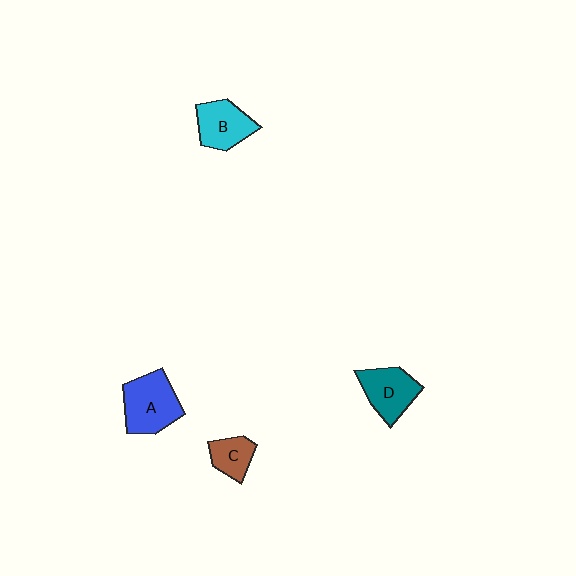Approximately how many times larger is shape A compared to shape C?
Approximately 1.9 times.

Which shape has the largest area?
Shape A (blue).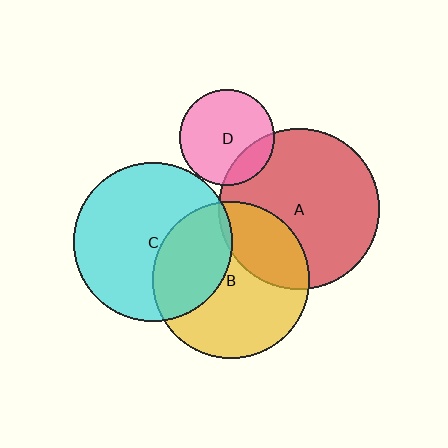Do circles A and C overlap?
Yes.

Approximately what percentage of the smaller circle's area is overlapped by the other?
Approximately 5%.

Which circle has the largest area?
Circle A (red).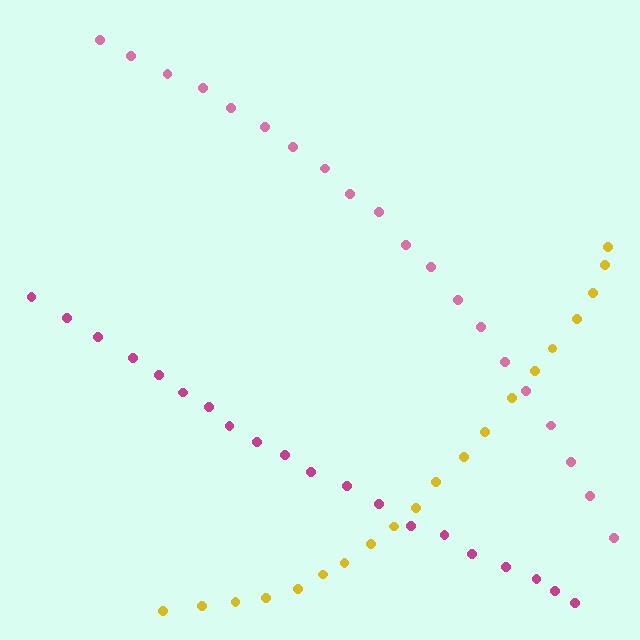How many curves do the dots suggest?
There are 3 distinct paths.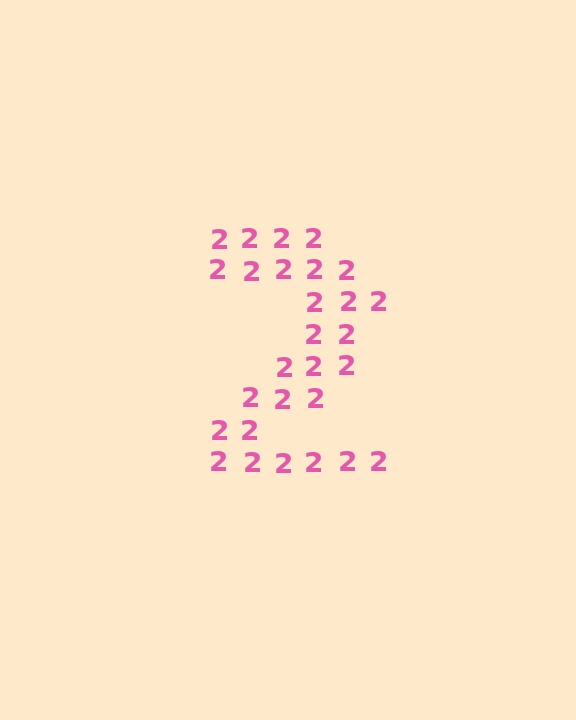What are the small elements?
The small elements are digit 2's.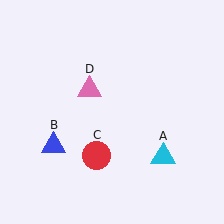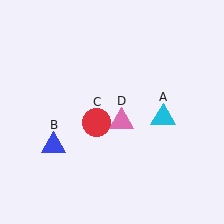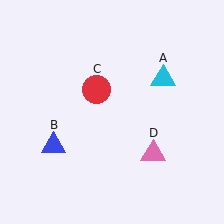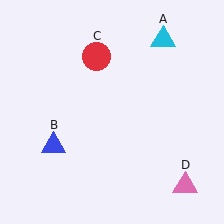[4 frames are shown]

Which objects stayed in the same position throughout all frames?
Blue triangle (object B) remained stationary.